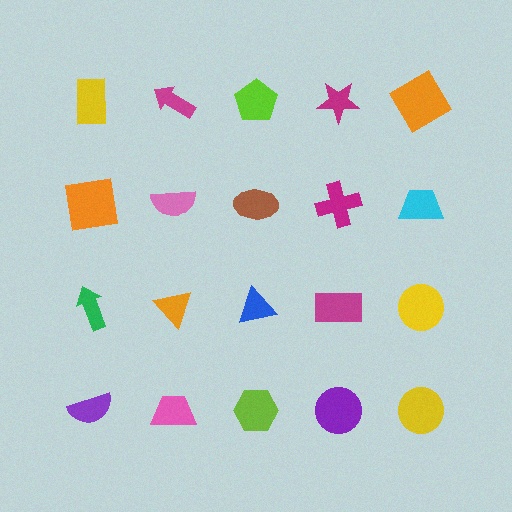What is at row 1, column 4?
A magenta star.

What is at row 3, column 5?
A yellow circle.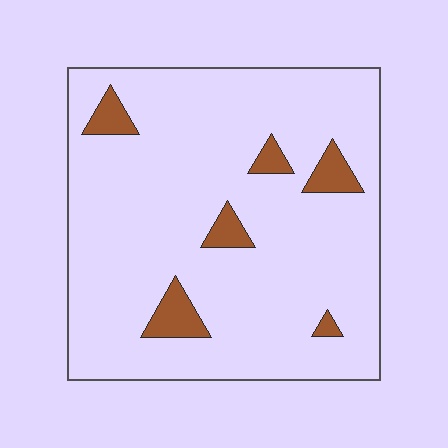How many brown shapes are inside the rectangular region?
6.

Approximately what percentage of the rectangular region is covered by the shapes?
Approximately 10%.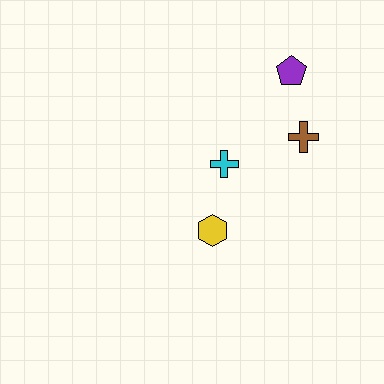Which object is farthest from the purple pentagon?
The yellow hexagon is farthest from the purple pentagon.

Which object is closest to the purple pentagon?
The brown cross is closest to the purple pentagon.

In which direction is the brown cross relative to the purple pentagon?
The brown cross is below the purple pentagon.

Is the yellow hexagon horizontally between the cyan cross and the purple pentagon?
No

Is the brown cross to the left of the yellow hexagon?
No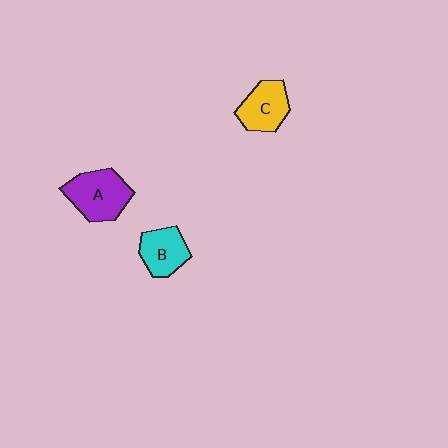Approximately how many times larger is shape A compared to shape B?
Approximately 1.4 times.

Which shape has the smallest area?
Shape B (cyan).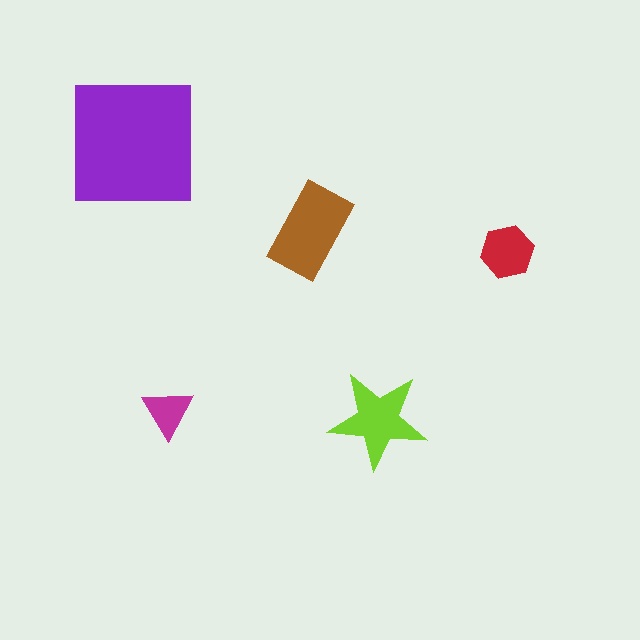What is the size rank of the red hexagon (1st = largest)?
4th.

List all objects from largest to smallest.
The purple square, the brown rectangle, the lime star, the red hexagon, the magenta triangle.